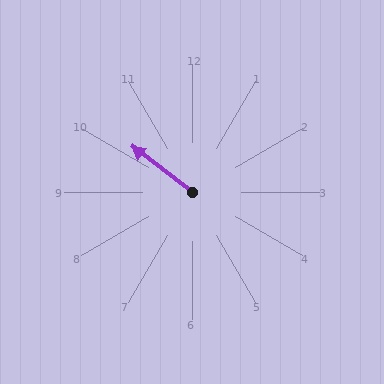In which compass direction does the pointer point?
Northwest.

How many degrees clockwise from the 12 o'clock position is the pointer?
Approximately 307 degrees.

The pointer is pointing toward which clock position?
Roughly 10 o'clock.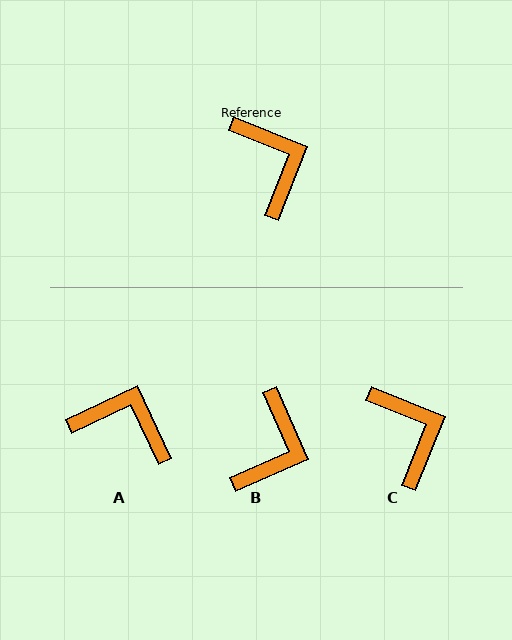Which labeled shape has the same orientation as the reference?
C.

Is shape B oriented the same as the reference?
No, it is off by about 44 degrees.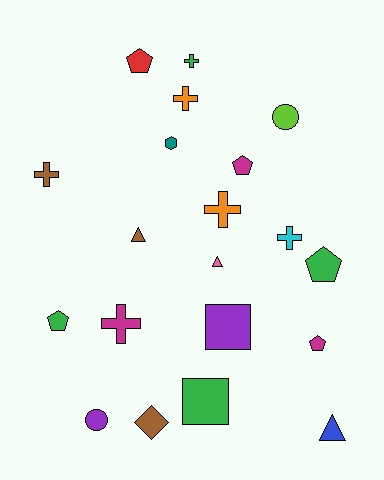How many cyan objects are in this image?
There is 1 cyan object.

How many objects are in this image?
There are 20 objects.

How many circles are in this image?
There are 2 circles.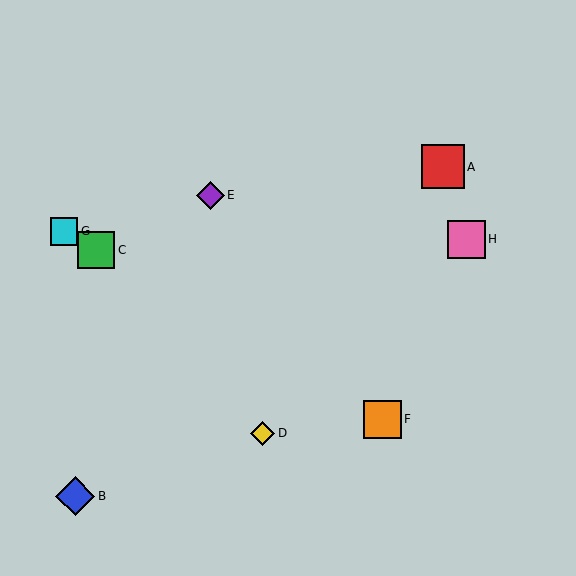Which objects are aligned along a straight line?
Objects C, F, G are aligned along a straight line.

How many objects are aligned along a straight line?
3 objects (C, F, G) are aligned along a straight line.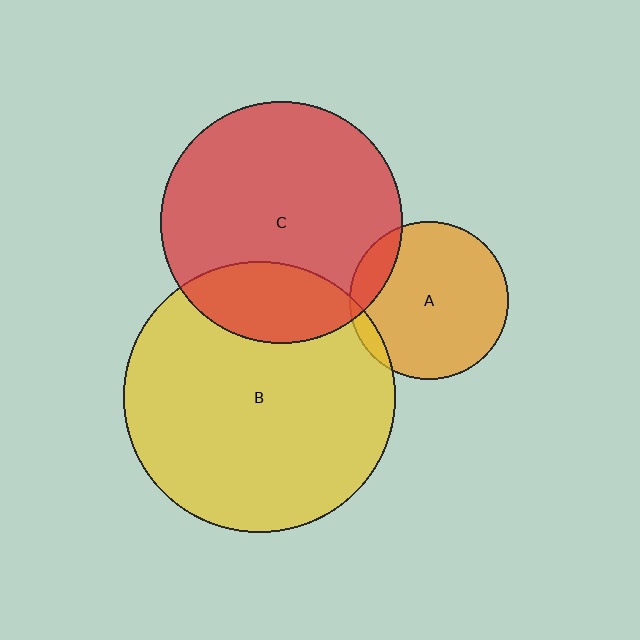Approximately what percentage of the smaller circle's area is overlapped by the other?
Approximately 20%.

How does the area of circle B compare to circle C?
Approximately 1.3 times.